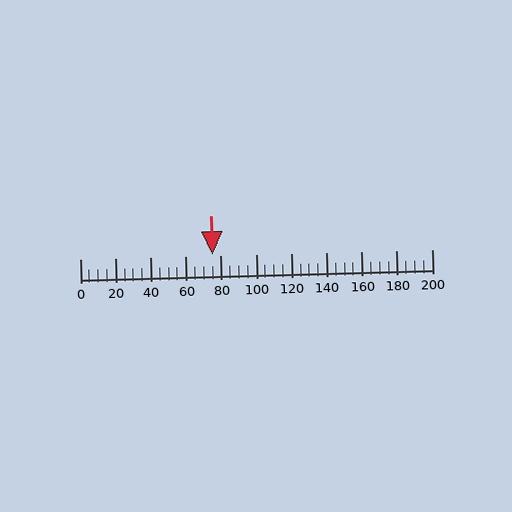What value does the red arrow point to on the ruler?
The red arrow points to approximately 75.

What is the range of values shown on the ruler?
The ruler shows values from 0 to 200.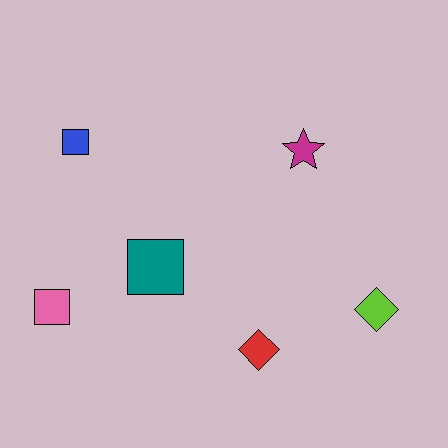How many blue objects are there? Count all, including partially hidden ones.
There is 1 blue object.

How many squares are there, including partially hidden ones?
There are 3 squares.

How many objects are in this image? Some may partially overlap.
There are 6 objects.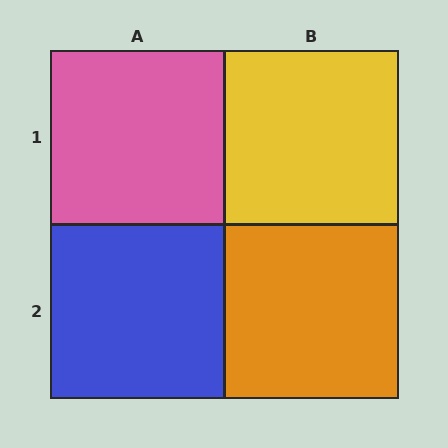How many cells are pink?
1 cell is pink.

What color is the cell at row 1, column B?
Yellow.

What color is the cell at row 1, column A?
Pink.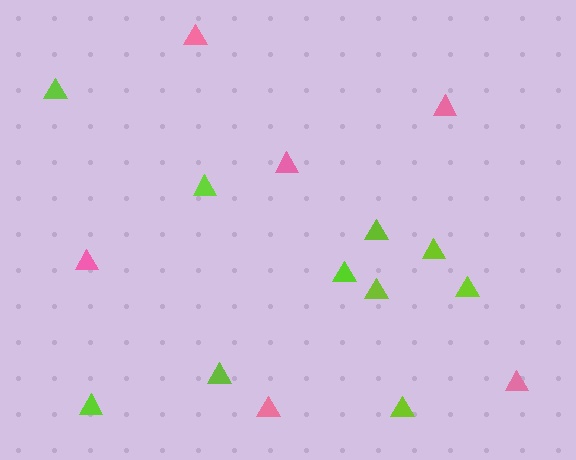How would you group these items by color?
There are 2 groups: one group of lime triangles (10) and one group of pink triangles (6).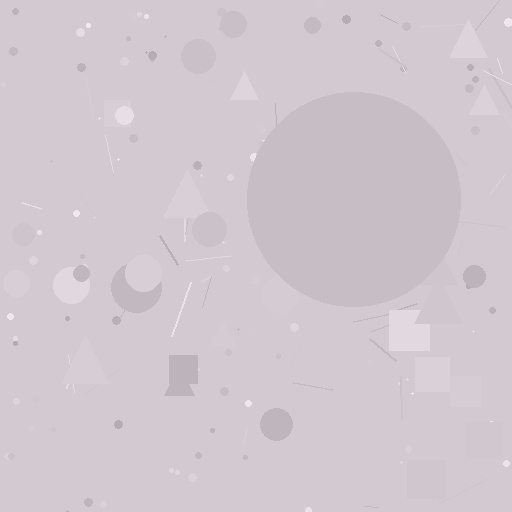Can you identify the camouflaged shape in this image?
The camouflaged shape is a circle.